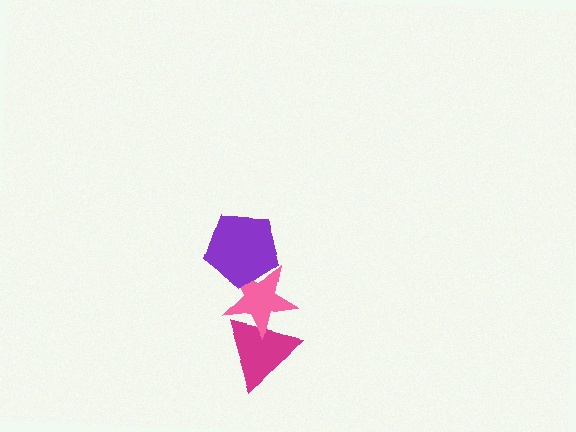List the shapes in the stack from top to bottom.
From top to bottom: the purple pentagon, the pink star, the magenta triangle.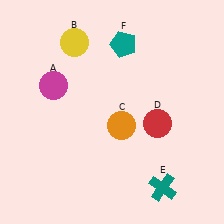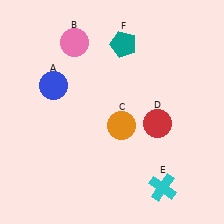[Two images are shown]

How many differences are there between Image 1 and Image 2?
There are 3 differences between the two images.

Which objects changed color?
A changed from magenta to blue. B changed from yellow to pink. E changed from teal to cyan.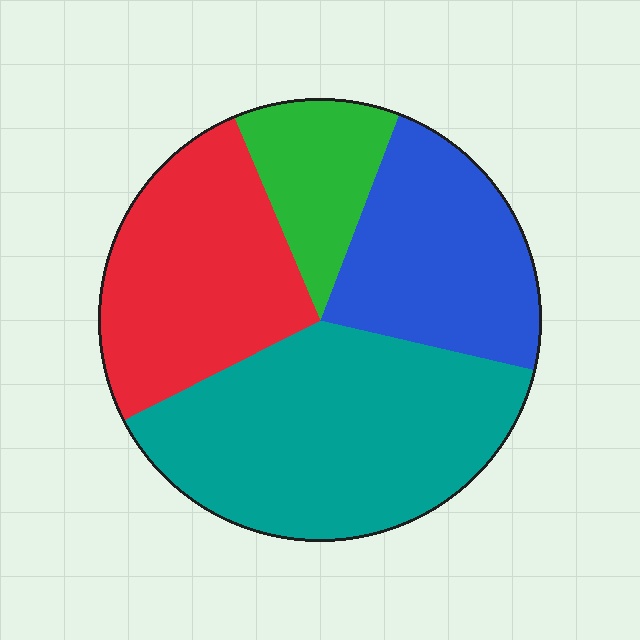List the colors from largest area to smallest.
From largest to smallest: teal, red, blue, green.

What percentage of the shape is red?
Red takes up about one quarter (1/4) of the shape.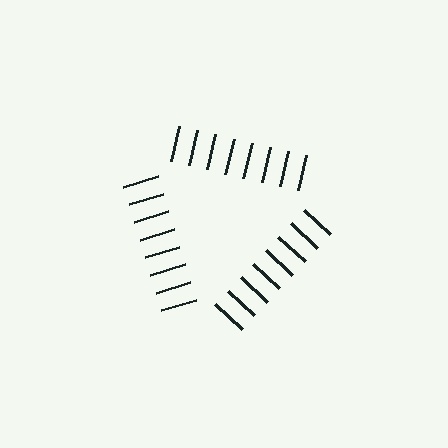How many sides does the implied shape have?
3 sides — the line-ends trace a triangle.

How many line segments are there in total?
24 — 8 along each of the 3 edges.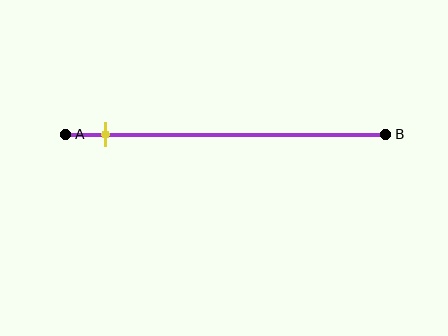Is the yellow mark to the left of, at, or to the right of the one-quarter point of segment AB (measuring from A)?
The yellow mark is to the left of the one-quarter point of segment AB.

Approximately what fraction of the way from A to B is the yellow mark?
The yellow mark is approximately 10% of the way from A to B.